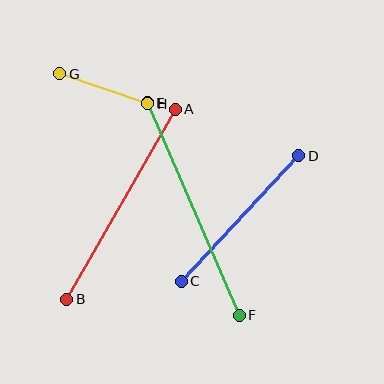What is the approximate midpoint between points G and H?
The midpoint is at approximately (104, 89) pixels.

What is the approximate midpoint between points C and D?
The midpoint is at approximately (240, 219) pixels.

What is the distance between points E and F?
The distance is approximately 232 pixels.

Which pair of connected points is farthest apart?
Points E and F are farthest apart.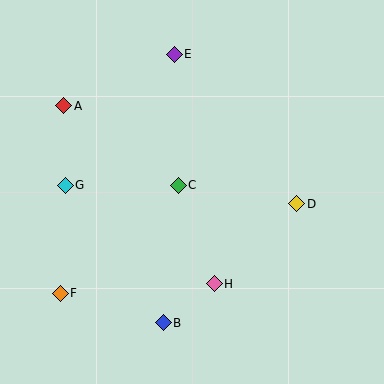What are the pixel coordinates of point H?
Point H is at (214, 284).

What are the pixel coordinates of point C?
Point C is at (178, 185).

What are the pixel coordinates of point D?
Point D is at (297, 204).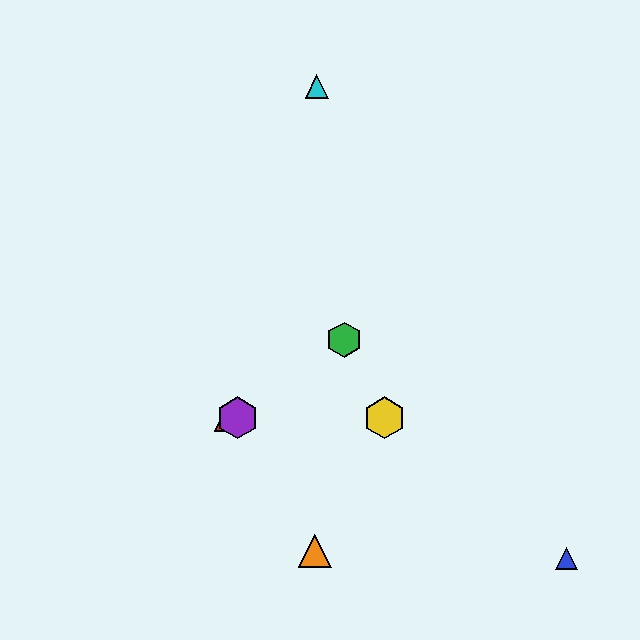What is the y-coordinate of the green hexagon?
The green hexagon is at y≈340.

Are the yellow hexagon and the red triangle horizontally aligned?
Yes, both are at y≈418.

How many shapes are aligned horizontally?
3 shapes (the red triangle, the yellow hexagon, the purple hexagon) are aligned horizontally.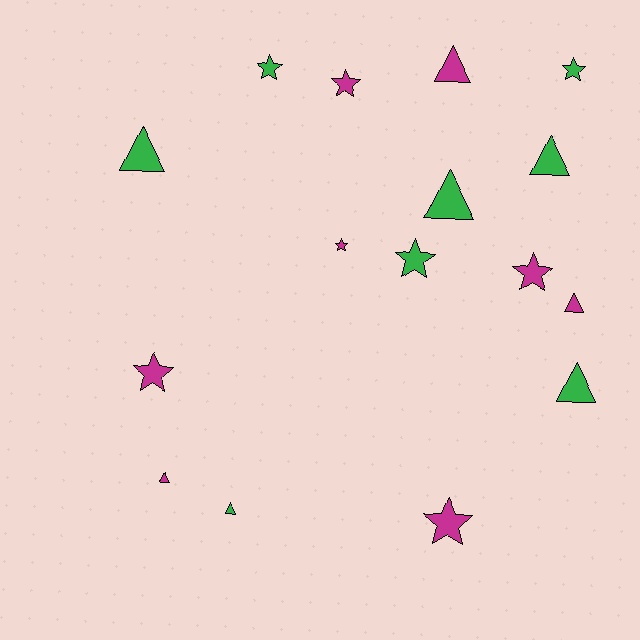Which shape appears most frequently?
Triangle, with 8 objects.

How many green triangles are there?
There are 5 green triangles.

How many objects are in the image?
There are 16 objects.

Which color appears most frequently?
Magenta, with 8 objects.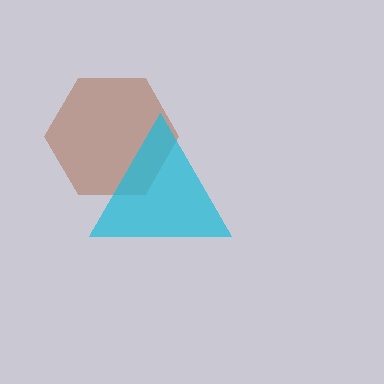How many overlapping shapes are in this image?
There are 2 overlapping shapes in the image.